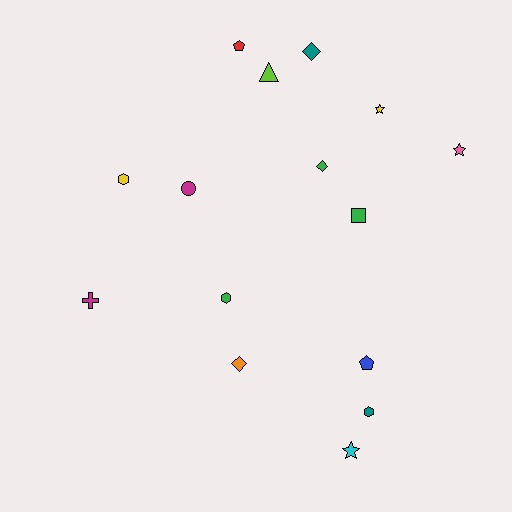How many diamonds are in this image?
There are 3 diamonds.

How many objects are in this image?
There are 15 objects.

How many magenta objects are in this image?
There are 2 magenta objects.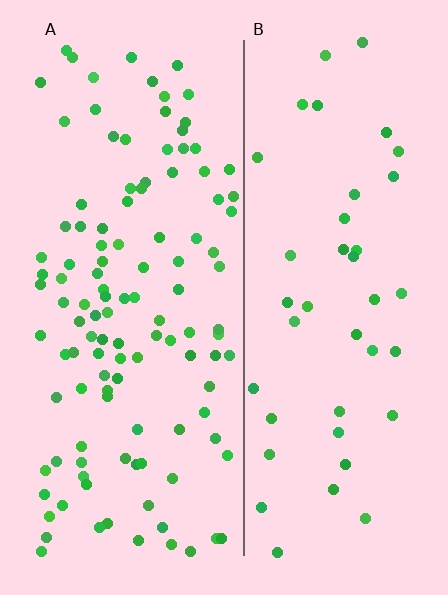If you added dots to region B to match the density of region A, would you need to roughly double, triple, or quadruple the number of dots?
Approximately triple.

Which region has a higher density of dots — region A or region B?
A (the left).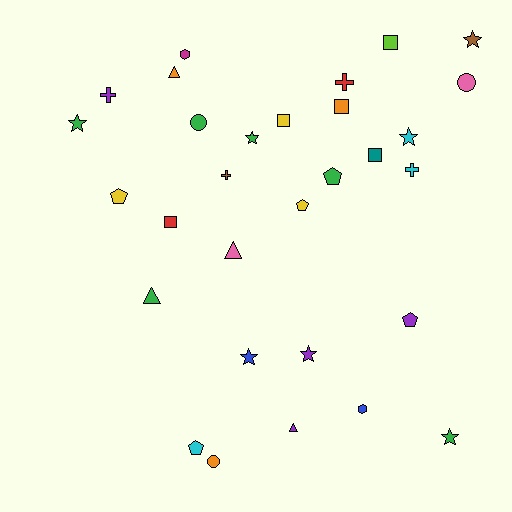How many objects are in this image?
There are 30 objects.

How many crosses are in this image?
There are 4 crosses.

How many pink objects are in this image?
There are 2 pink objects.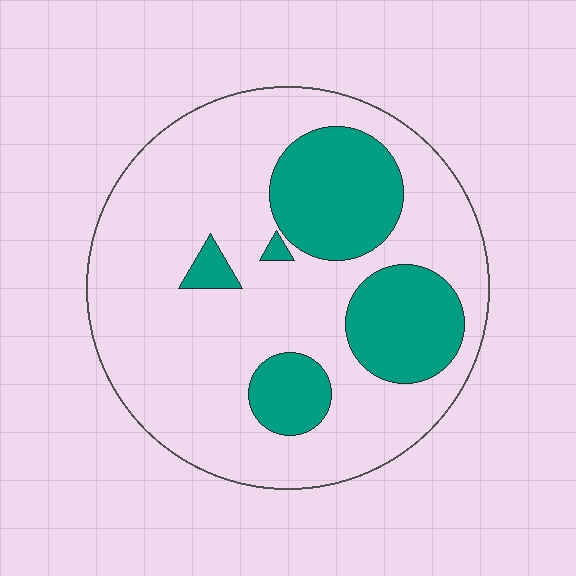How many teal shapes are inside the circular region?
5.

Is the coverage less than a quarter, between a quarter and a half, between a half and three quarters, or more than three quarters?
Between a quarter and a half.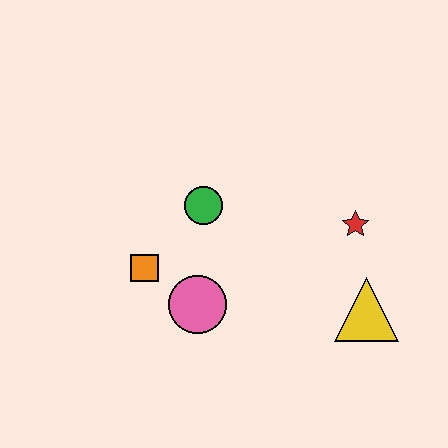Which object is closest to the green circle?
The orange square is closest to the green circle.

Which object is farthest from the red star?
The orange square is farthest from the red star.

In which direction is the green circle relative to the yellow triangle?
The green circle is to the left of the yellow triangle.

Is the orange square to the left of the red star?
Yes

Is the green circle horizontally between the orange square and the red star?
Yes